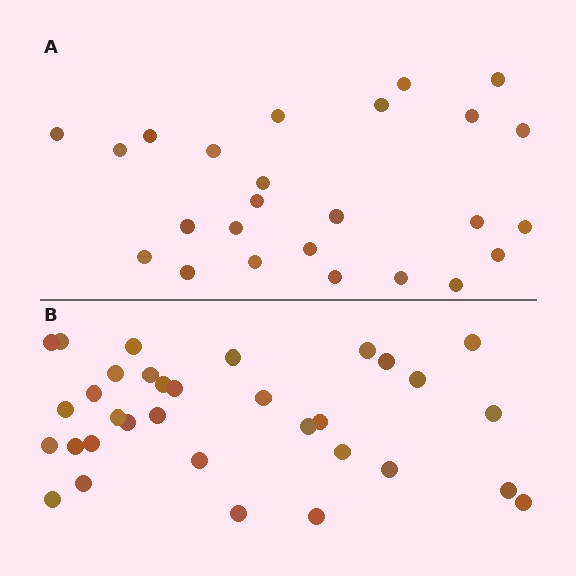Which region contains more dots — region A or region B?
Region B (the bottom region) has more dots.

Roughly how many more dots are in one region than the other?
Region B has roughly 8 or so more dots than region A.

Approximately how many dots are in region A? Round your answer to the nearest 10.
About 20 dots. (The exact count is 25, which rounds to 20.)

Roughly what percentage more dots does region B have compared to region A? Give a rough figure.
About 30% more.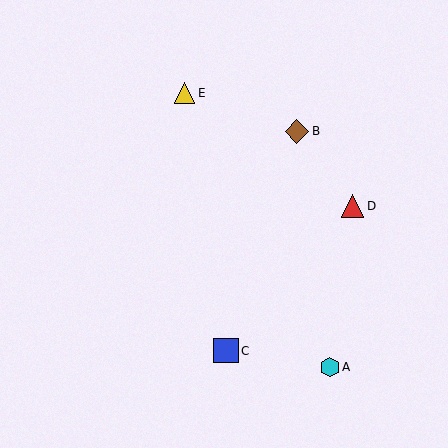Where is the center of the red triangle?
The center of the red triangle is at (353, 206).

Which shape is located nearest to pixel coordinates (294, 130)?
The brown diamond (labeled B) at (297, 131) is nearest to that location.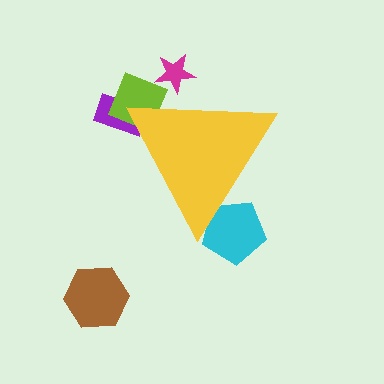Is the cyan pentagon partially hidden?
Yes, the cyan pentagon is partially hidden behind the yellow triangle.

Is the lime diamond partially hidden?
Yes, the lime diamond is partially hidden behind the yellow triangle.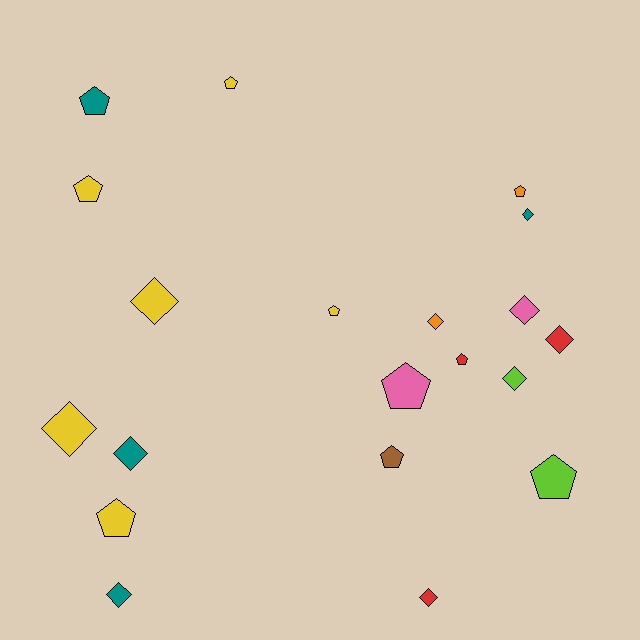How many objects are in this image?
There are 20 objects.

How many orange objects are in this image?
There are 2 orange objects.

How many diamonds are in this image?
There are 10 diamonds.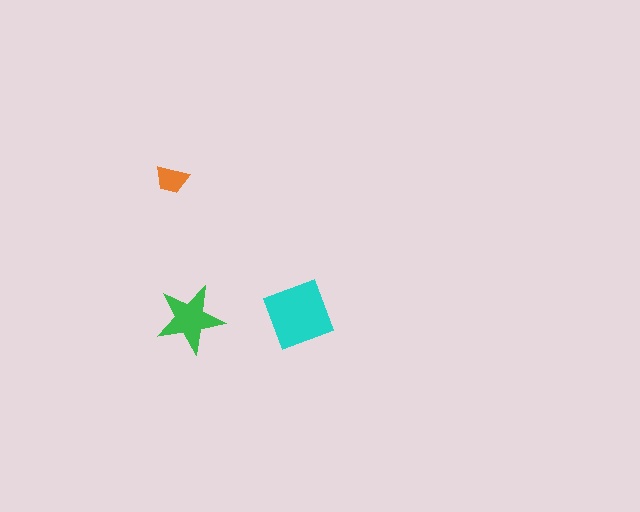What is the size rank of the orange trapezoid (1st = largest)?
3rd.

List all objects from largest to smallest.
The cyan diamond, the green star, the orange trapezoid.